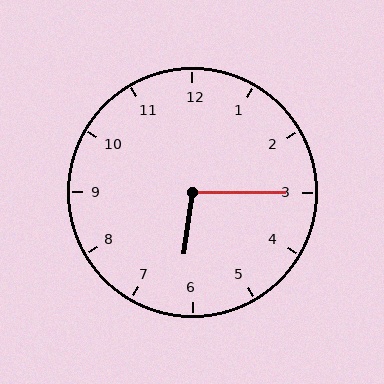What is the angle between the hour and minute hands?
Approximately 98 degrees.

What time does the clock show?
6:15.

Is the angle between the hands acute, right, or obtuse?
It is obtuse.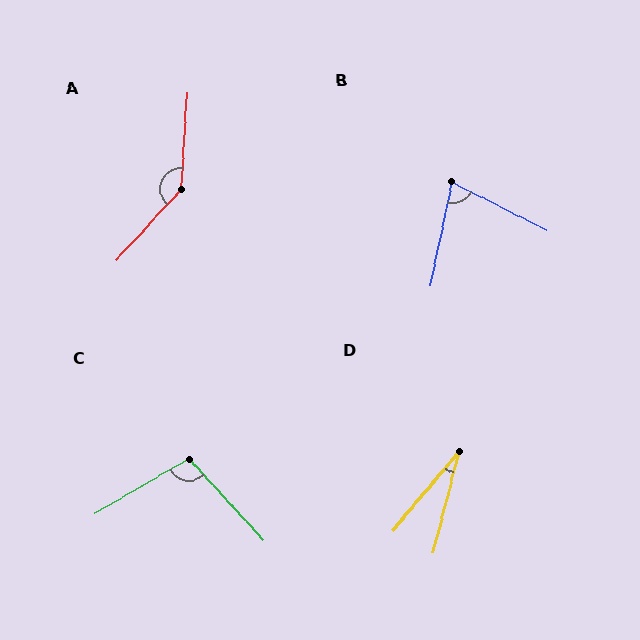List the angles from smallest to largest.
D (26°), B (75°), C (102°), A (141°).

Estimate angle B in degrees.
Approximately 75 degrees.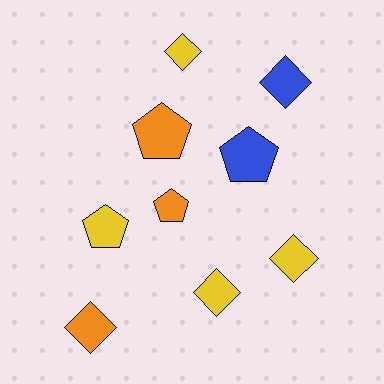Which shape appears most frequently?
Diamond, with 5 objects.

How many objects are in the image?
There are 9 objects.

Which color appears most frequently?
Yellow, with 4 objects.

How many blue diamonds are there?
There is 1 blue diamond.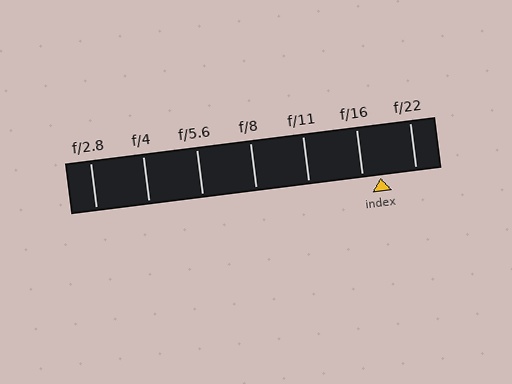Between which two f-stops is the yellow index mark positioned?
The index mark is between f/16 and f/22.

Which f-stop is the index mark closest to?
The index mark is closest to f/16.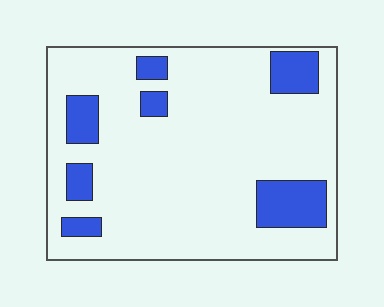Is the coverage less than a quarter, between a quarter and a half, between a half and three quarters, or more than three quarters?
Less than a quarter.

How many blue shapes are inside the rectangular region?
7.